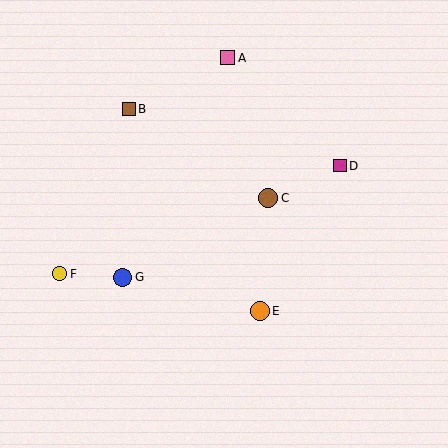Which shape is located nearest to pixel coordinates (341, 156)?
The magenta square (labeled D) at (340, 166) is nearest to that location.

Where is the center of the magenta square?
The center of the magenta square is at (340, 166).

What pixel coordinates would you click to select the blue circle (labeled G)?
Click at (123, 277) to select the blue circle G.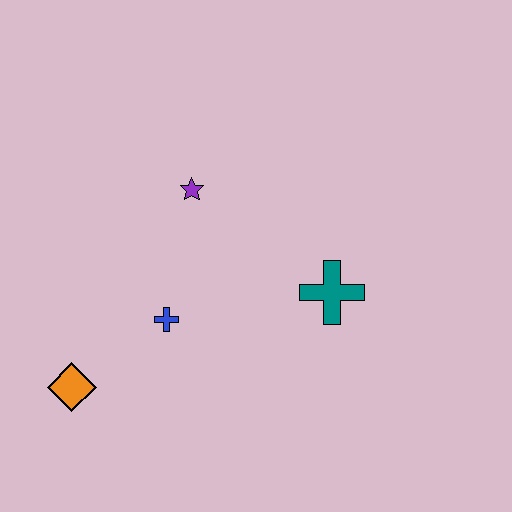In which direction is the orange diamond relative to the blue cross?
The orange diamond is to the left of the blue cross.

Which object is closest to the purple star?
The blue cross is closest to the purple star.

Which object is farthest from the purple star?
The orange diamond is farthest from the purple star.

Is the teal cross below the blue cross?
No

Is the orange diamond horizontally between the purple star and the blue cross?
No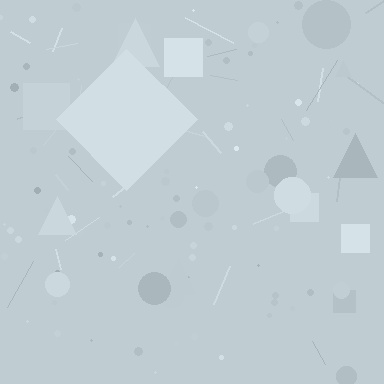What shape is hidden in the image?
A diamond is hidden in the image.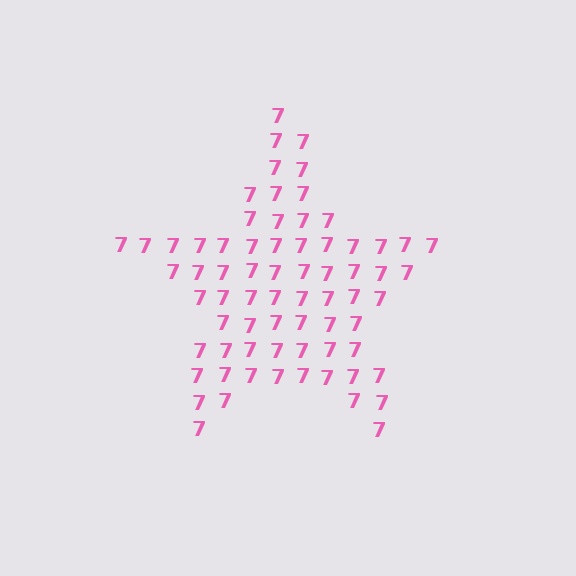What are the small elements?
The small elements are digit 7's.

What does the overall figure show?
The overall figure shows a star.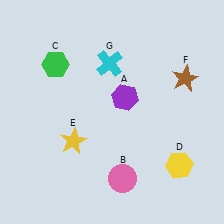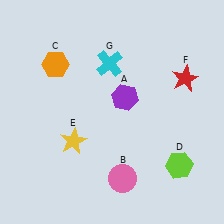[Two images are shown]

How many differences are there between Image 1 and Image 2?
There are 3 differences between the two images.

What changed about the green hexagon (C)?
In Image 1, C is green. In Image 2, it changed to orange.